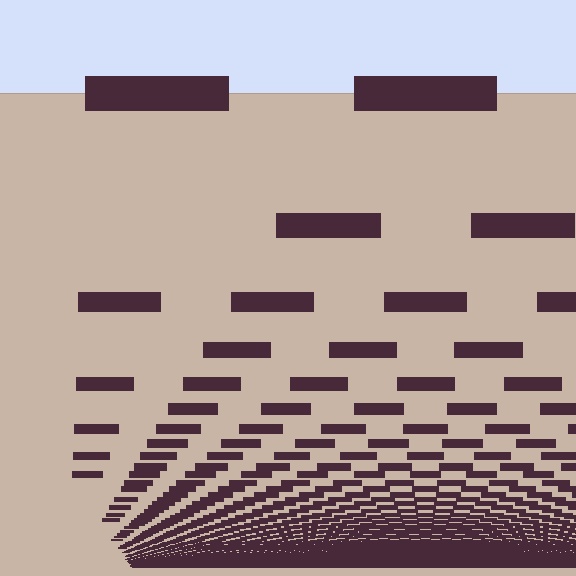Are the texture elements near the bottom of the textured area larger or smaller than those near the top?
Smaller. The gradient is inverted — elements near the bottom are smaller and denser.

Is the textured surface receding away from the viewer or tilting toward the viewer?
The surface appears to tilt toward the viewer. Texture elements get larger and sparser toward the top.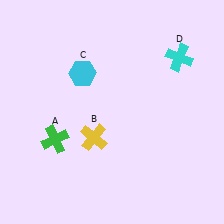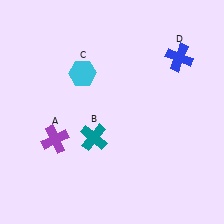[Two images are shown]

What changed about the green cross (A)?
In Image 1, A is green. In Image 2, it changed to purple.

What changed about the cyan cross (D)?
In Image 1, D is cyan. In Image 2, it changed to blue.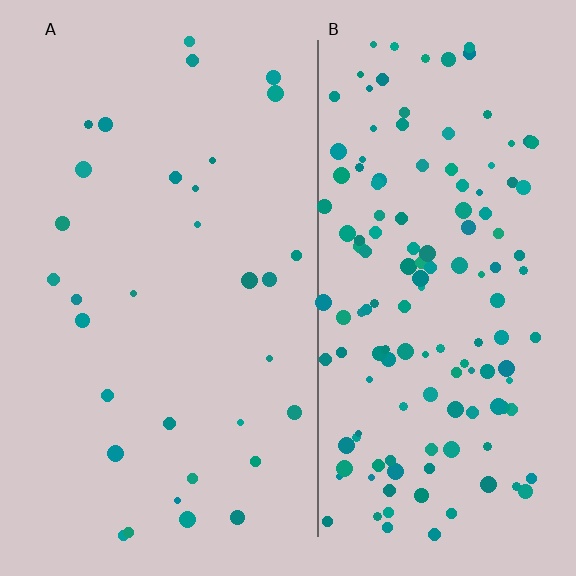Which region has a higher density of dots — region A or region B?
B (the right).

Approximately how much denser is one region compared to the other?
Approximately 4.6× — region B over region A.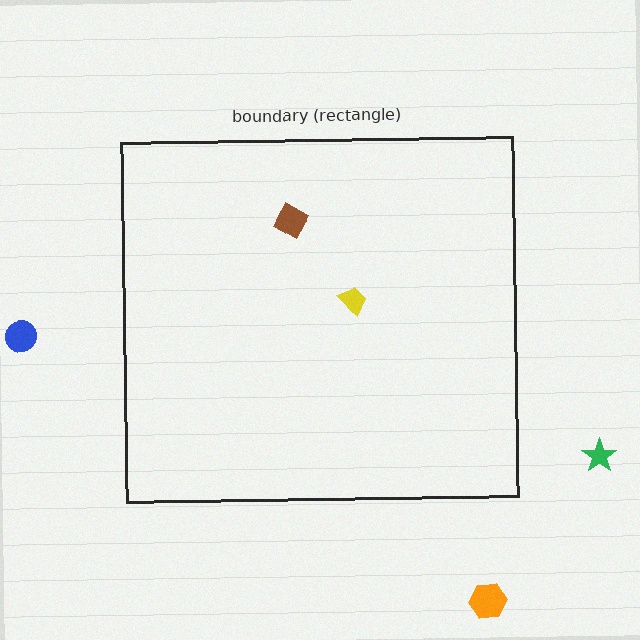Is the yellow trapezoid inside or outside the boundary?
Inside.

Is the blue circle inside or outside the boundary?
Outside.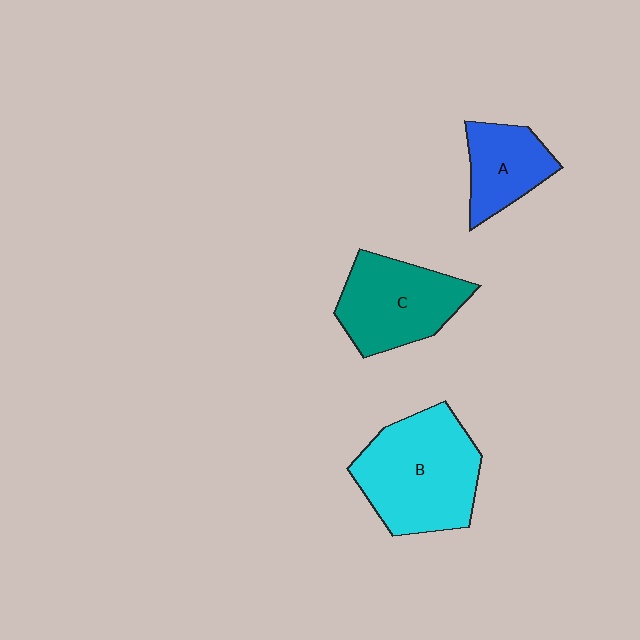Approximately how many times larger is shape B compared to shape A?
Approximately 1.9 times.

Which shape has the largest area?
Shape B (cyan).